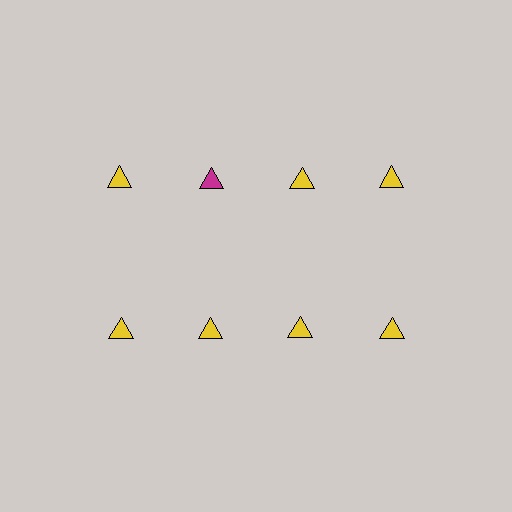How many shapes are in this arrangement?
There are 8 shapes arranged in a grid pattern.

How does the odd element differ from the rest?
It has a different color: magenta instead of yellow.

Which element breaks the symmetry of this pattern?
The magenta triangle in the top row, second from left column breaks the symmetry. All other shapes are yellow triangles.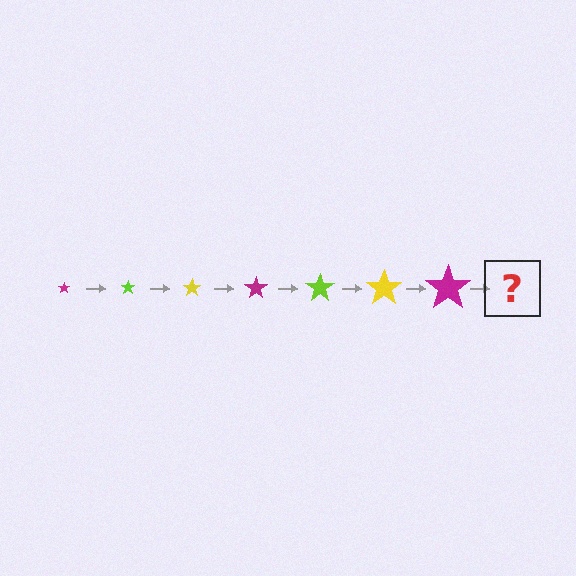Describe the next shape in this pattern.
It should be a lime star, larger than the previous one.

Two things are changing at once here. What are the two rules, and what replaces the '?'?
The two rules are that the star grows larger each step and the color cycles through magenta, lime, and yellow. The '?' should be a lime star, larger than the previous one.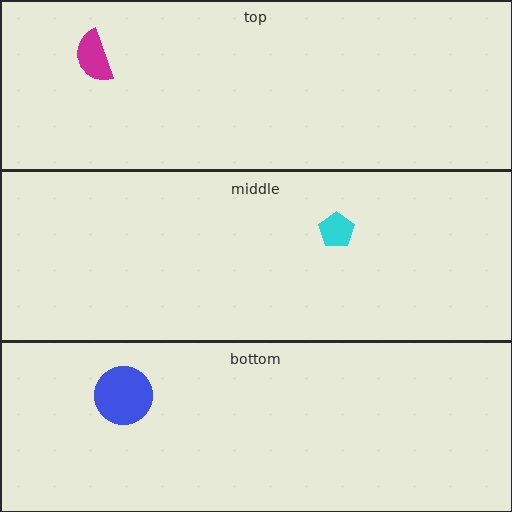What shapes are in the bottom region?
The blue circle.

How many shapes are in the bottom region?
1.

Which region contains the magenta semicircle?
The top region.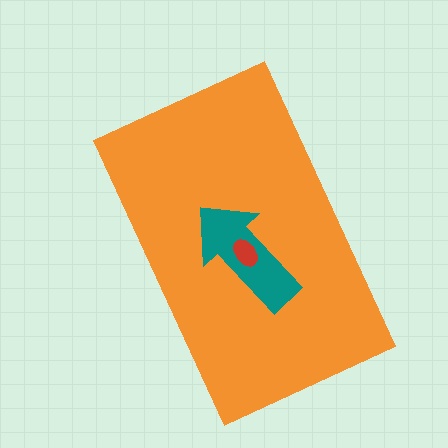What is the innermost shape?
The red ellipse.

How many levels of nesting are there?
3.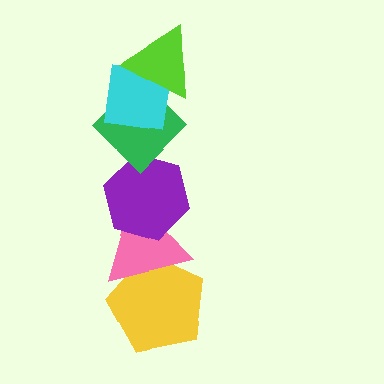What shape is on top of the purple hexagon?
The green diamond is on top of the purple hexagon.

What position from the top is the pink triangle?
The pink triangle is 5th from the top.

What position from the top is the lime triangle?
The lime triangle is 1st from the top.